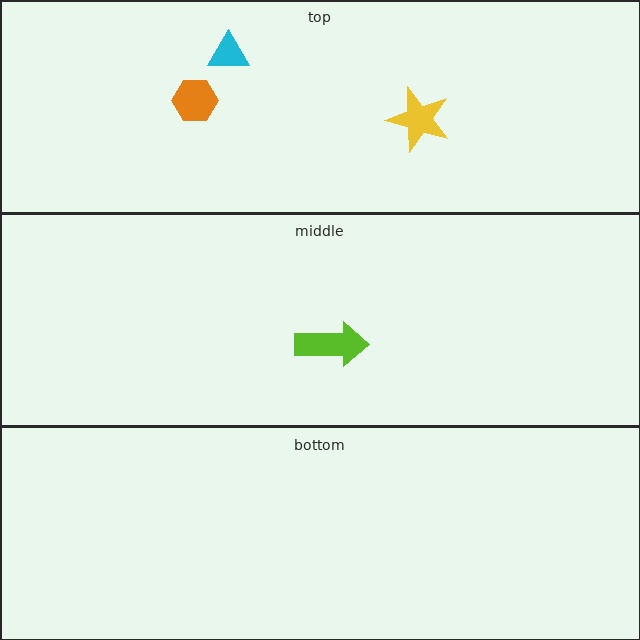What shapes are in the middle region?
The lime arrow.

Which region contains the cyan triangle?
The top region.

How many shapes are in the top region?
3.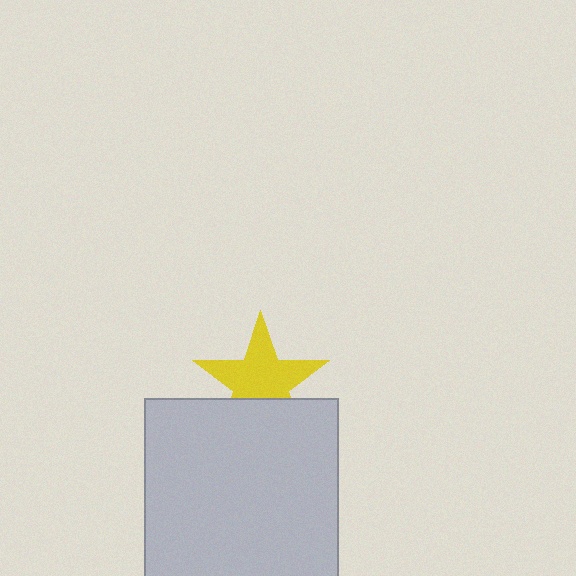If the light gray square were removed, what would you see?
You would see the complete yellow star.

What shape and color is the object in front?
The object in front is a light gray square.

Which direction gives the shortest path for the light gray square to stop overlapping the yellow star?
Moving down gives the shortest separation.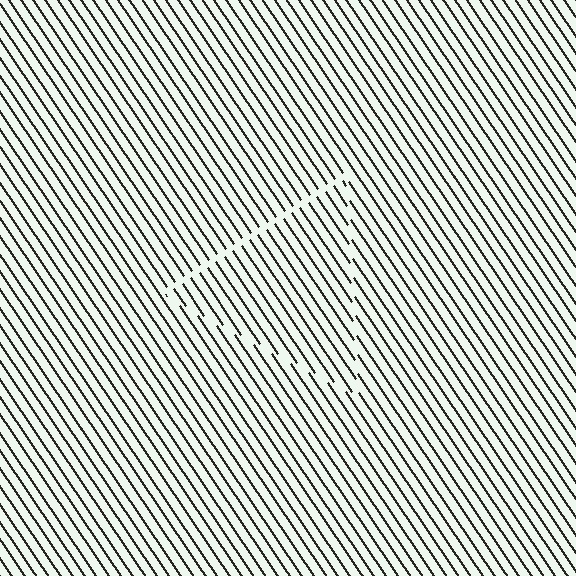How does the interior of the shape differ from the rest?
The interior of the shape contains the same grating, shifted by half a period — the contour is defined by the phase discontinuity where line-ends from the inner and outer gratings abut.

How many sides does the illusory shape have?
3 sides — the line-ends trace a triangle.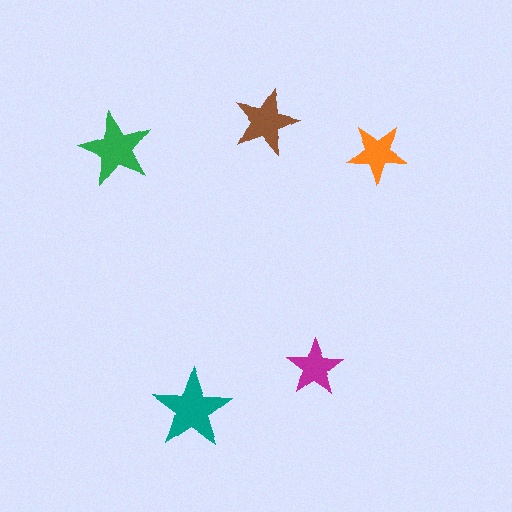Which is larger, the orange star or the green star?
The green one.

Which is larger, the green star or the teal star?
The teal one.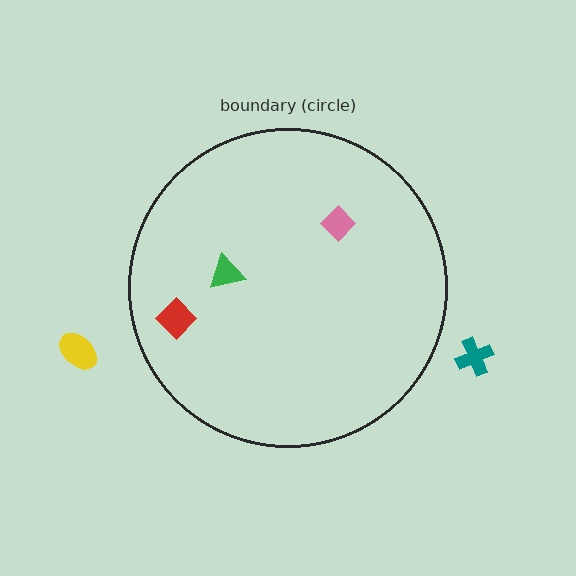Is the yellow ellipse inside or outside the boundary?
Outside.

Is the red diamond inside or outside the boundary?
Inside.